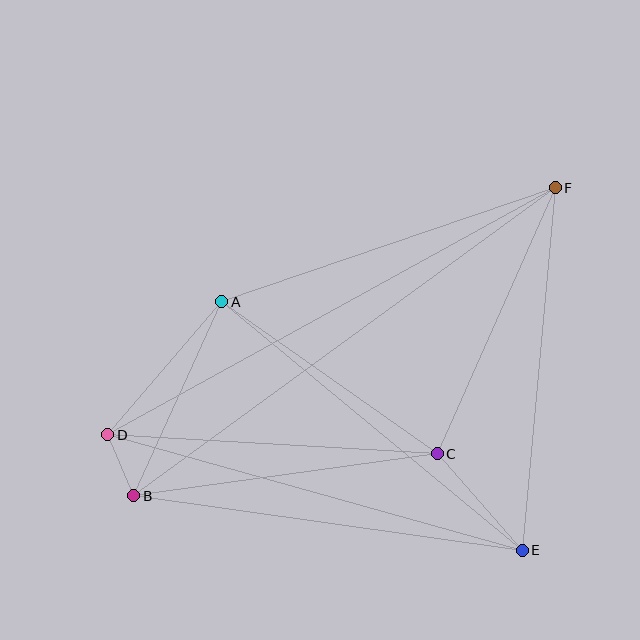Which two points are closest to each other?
Points B and D are closest to each other.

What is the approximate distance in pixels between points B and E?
The distance between B and E is approximately 392 pixels.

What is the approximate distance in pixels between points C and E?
The distance between C and E is approximately 128 pixels.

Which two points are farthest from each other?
Points B and F are farthest from each other.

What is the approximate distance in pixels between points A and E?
The distance between A and E is approximately 389 pixels.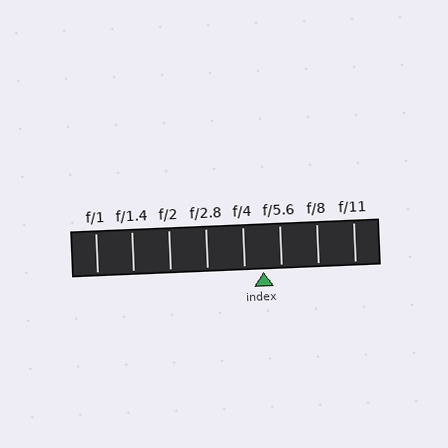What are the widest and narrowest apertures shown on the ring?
The widest aperture shown is f/1 and the narrowest is f/11.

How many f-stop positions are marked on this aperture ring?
There are 8 f-stop positions marked.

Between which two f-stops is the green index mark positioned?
The index mark is between f/4 and f/5.6.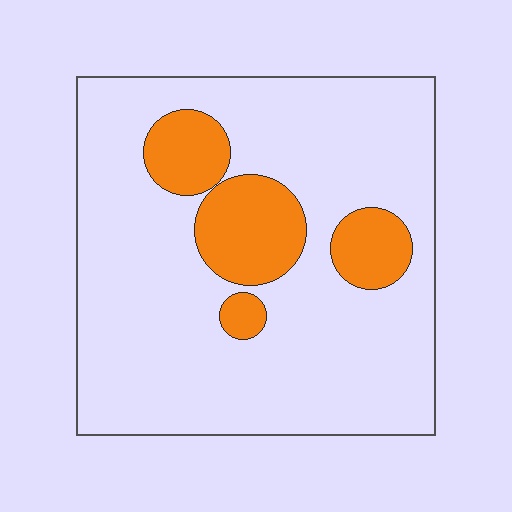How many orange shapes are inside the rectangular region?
4.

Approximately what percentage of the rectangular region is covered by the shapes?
Approximately 20%.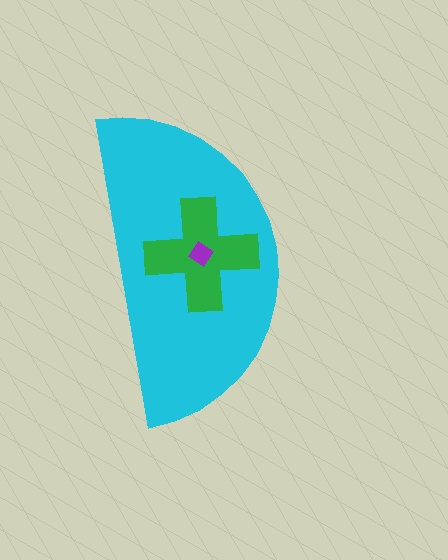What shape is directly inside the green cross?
The purple diamond.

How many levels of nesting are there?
3.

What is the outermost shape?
The cyan semicircle.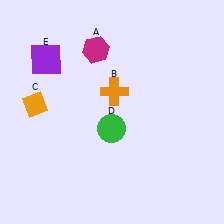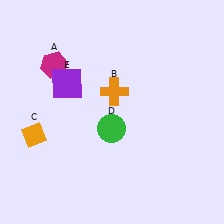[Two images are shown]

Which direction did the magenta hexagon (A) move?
The magenta hexagon (A) moved left.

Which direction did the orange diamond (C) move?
The orange diamond (C) moved down.